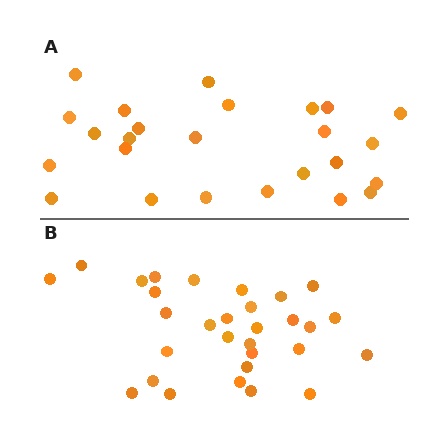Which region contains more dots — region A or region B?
Region B (the bottom region) has more dots.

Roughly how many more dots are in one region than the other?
Region B has about 5 more dots than region A.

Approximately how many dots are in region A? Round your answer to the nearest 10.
About 20 dots. (The exact count is 25, which rounds to 20.)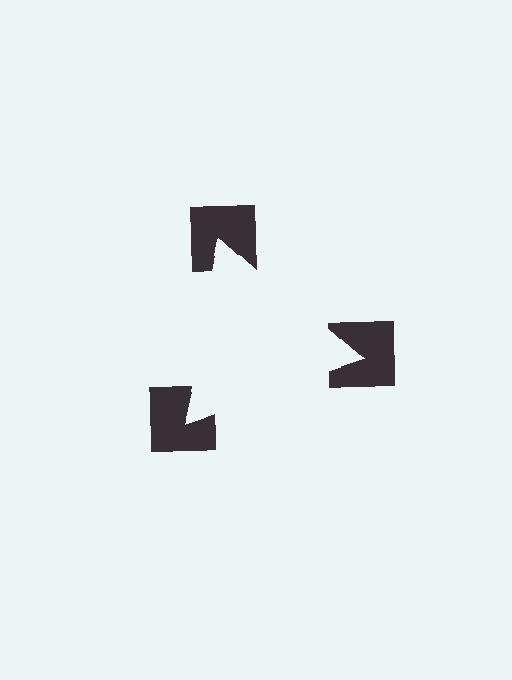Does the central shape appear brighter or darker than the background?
It typically appears slightly brighter than the background, even though no actual brightness change is drawn.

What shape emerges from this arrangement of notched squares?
An illusory triangle — its edges are inferred from the aligned wedge cuts in the notched squares, not physically drawn.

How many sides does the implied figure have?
3 sides.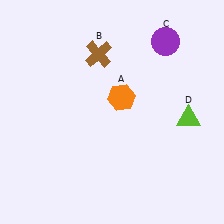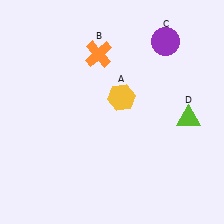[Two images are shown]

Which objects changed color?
A changed from orange to yellow. B changed from brown to orange.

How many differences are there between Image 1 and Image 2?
There are 2 differences between the two images.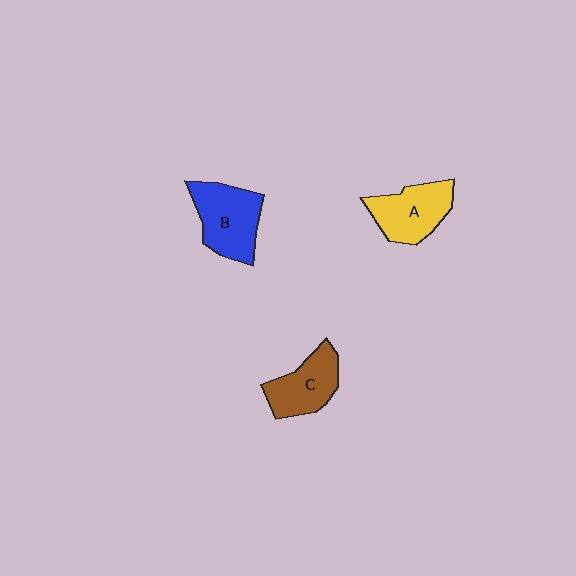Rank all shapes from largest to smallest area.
From largest to smallest: B (blue), A (yellow), C (brown).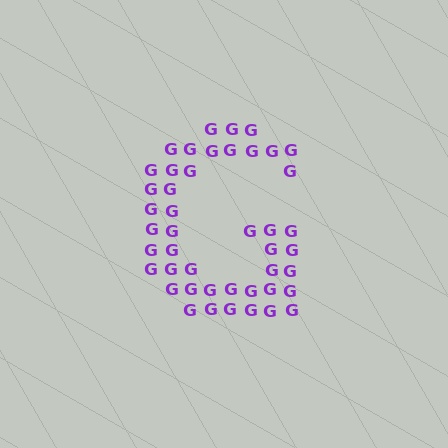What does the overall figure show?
The overall figure shows the letter G.